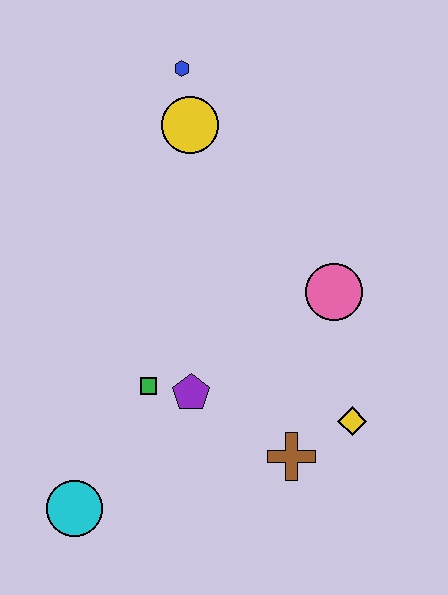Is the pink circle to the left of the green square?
No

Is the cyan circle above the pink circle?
No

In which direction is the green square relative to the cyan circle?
The green square is above the cyan circle.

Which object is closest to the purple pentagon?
The green square is closest to the purple pentagon.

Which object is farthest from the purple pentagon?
The blue hexagon is farthest from the purple pentagon.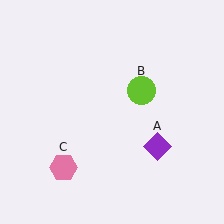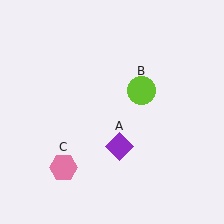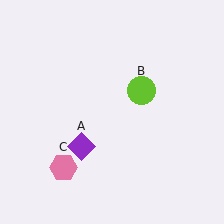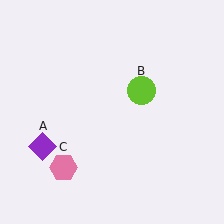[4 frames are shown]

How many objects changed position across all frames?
1 object changed position: purple diamond (object A).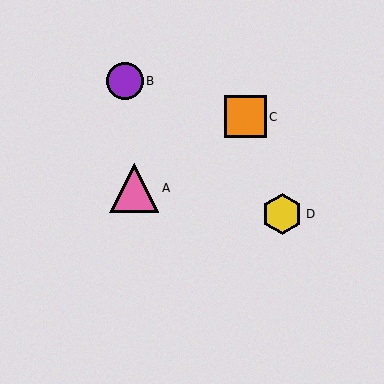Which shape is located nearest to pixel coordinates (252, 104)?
The orange square (labeled C) at (245, 117) is nearest to that location.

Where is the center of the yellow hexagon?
The center of the yellow hexagon is at (282, 214).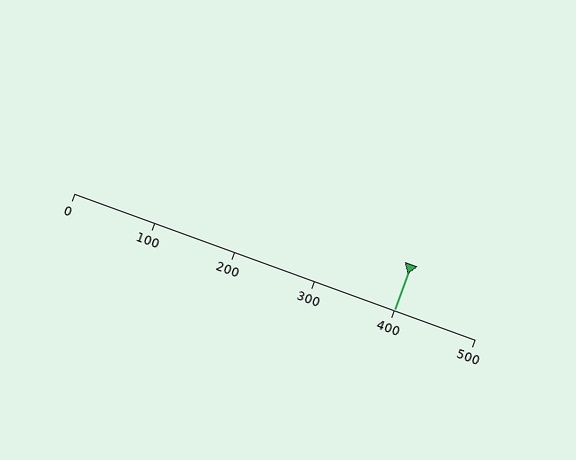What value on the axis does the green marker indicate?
The marker indicates approximately 400.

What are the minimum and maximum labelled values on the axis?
The axis runs from 0 to 500.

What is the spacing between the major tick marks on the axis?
The major ticks are spaced 100 apart.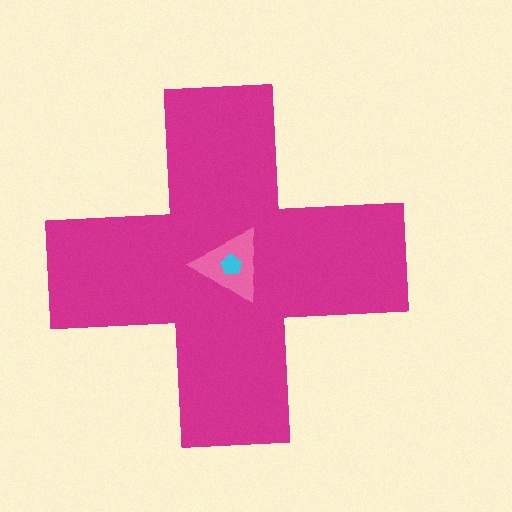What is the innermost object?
The cyan pentagon.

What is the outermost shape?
The magenta cross.